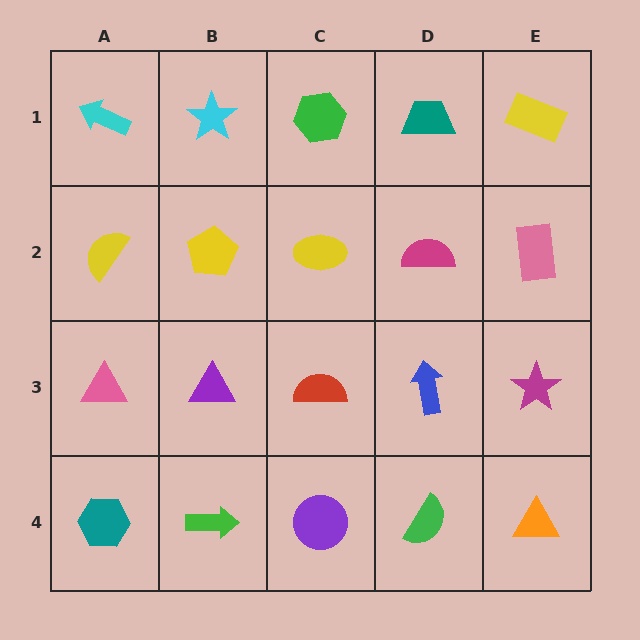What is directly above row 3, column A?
A yellow semicircle.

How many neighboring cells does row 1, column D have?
3.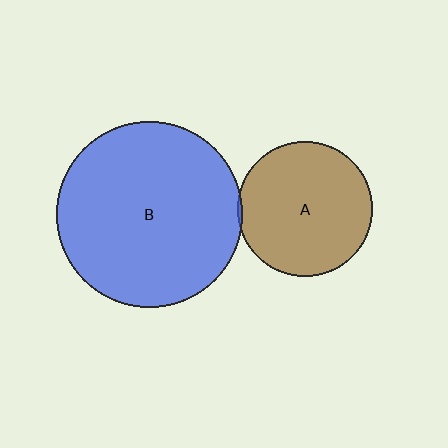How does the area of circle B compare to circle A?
Approximately 1.9 times.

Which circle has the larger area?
Circle B (blue).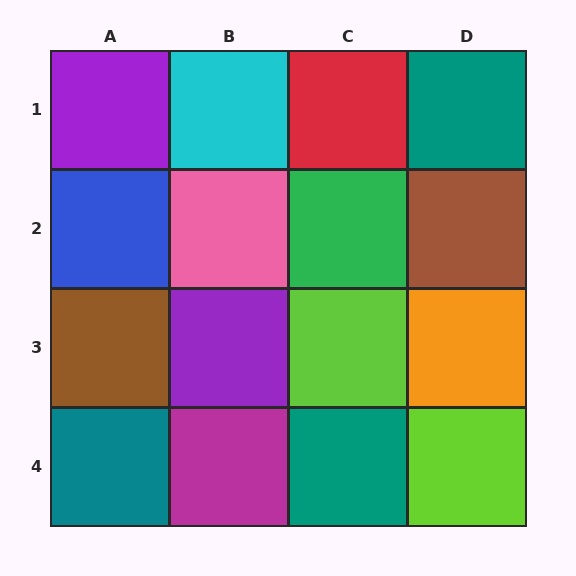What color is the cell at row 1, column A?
Purple.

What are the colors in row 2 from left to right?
Blue, pink, green, brown.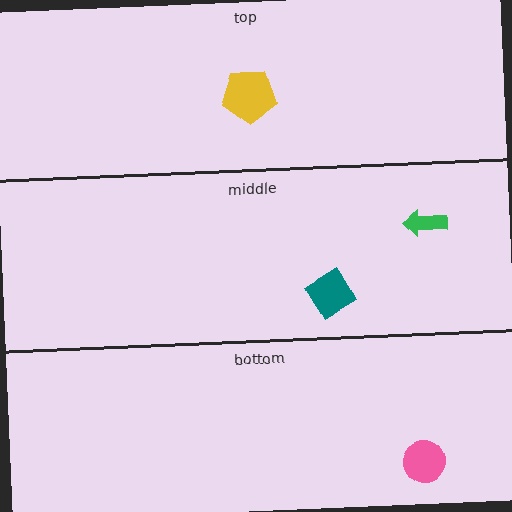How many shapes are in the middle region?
2.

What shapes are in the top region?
The yellow pentagon.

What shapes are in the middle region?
The green arrow, the teal diamond.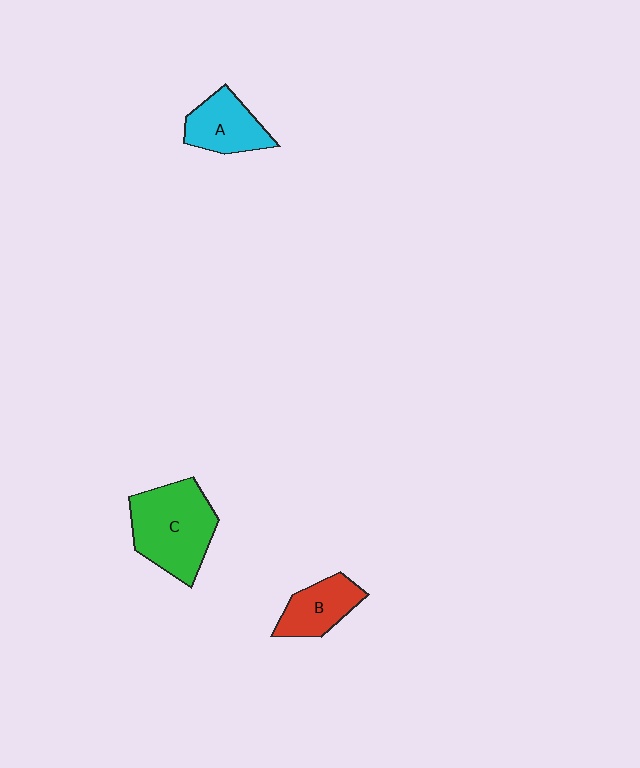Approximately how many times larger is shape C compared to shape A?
Approximately 1.6 times.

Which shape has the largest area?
Shape C (green).